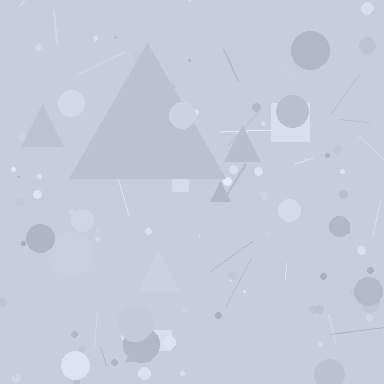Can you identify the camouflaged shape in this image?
The camouflaged shape is a triangle.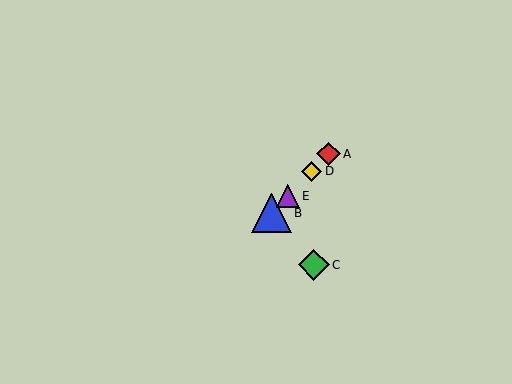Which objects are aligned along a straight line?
Objects A, B, D, E are aligned along a straight line.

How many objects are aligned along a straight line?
4 objects (A, B, D, E) are aligned along a straight line.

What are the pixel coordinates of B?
Object B is at (271, 213).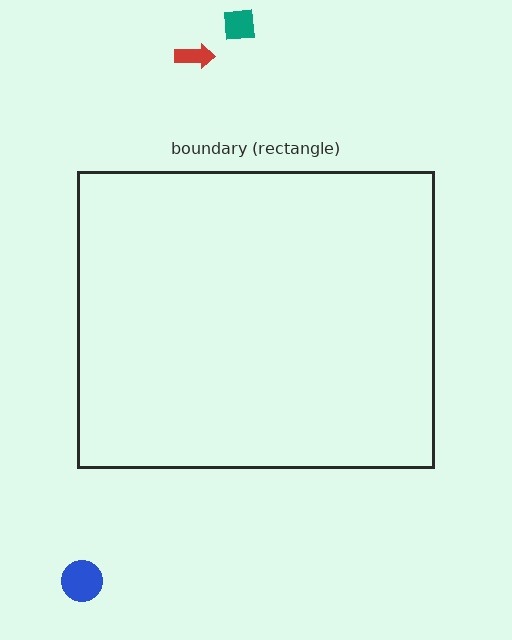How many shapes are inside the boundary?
0 inside, 3 outside.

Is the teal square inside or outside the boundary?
Outside.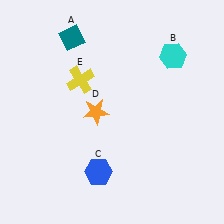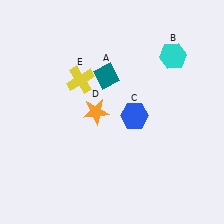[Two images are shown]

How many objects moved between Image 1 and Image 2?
2 objects moved between the two images.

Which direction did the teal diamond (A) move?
The teal diamond (A) moved down.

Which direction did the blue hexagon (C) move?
The blue hexagon (C) moved up.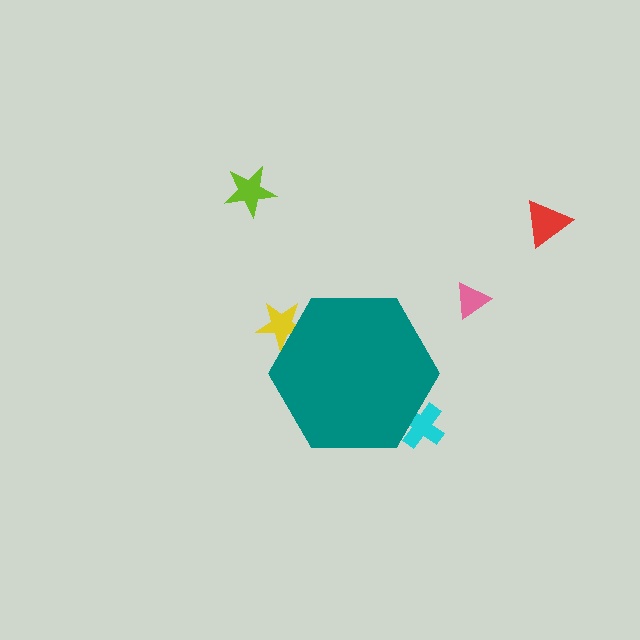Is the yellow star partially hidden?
Yes, the yellow star is partially hidden behind the teal hexagon.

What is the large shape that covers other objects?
A teal hexagon.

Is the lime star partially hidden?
No, the lime star is fully visible.